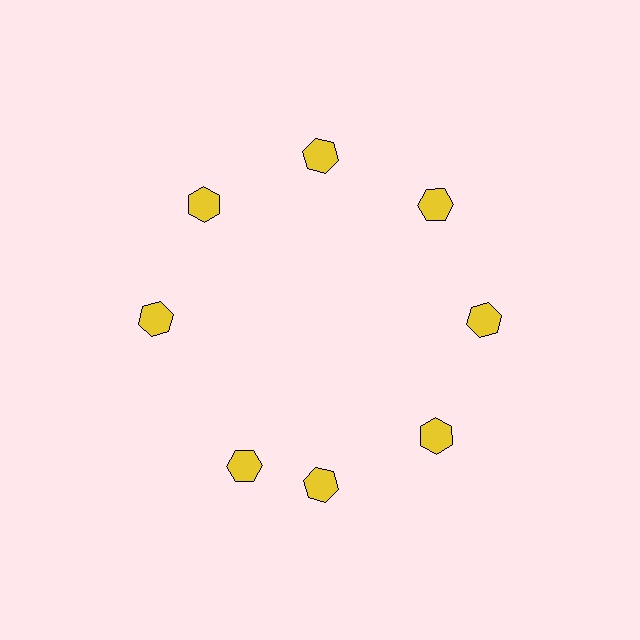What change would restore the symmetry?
The symmetry would be restored by rotating it back into even spacing with its neighbors so that all 8 hexagons sit at equal angles and equal distance from the center.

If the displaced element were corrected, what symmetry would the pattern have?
It would have 8-fold rotational symmetry — the pattern would map onto itself every 45 degrees.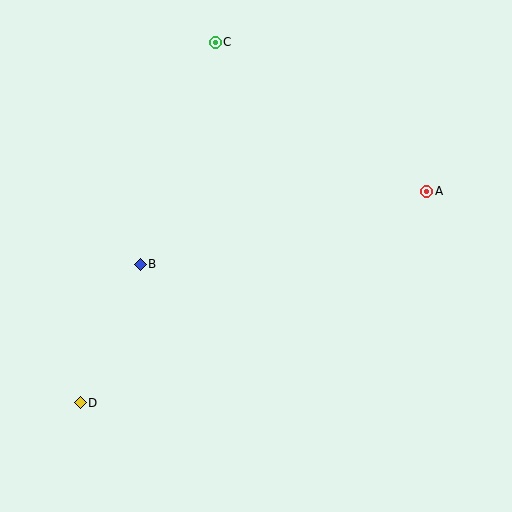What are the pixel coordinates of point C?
Point C is at (215, 42).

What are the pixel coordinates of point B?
Point B is at (140, 264).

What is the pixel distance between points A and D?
The distance between A and D is 406 pixels.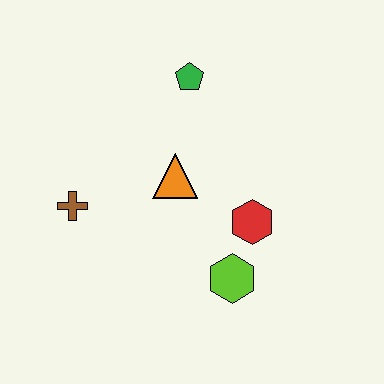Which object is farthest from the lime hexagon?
The green pentagon is farthest from the lime hexagon.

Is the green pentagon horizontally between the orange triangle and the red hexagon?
Yes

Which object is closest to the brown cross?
The orange triangle is closest to the brown cross.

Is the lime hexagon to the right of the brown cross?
Yes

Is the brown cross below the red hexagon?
No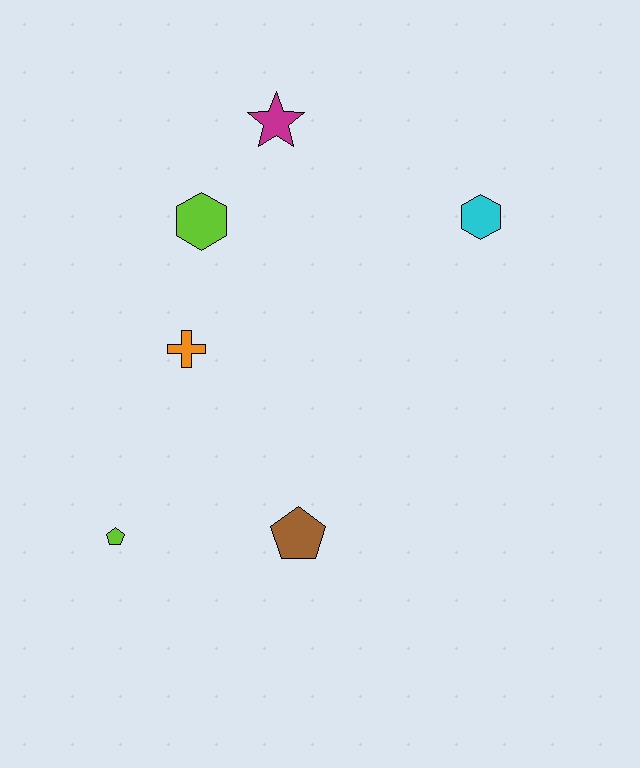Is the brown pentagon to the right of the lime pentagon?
Yes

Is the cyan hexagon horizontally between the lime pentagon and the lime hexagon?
No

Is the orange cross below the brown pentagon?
No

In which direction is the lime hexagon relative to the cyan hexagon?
The lime hexagon is to the left of the cyan hexagon.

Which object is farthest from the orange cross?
The cyan hexagon is farthest from the orange cross.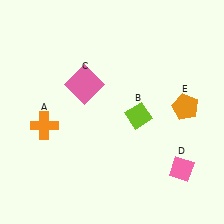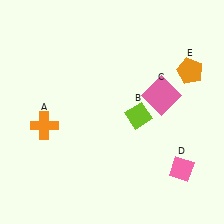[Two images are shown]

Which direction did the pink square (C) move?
The pink square (C) moved right.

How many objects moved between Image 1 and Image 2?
2 objects moved between the two images.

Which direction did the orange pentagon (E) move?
The orange pentagon (E) moved up.